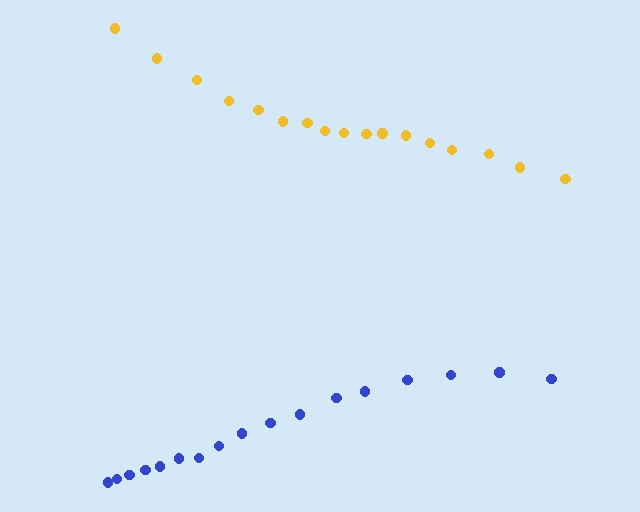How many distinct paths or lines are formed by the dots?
There are 2 distinct paths.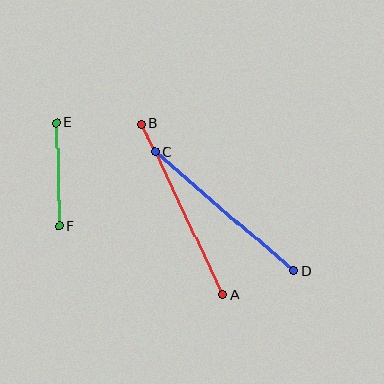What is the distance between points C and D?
The distance is approximately 182 pixels.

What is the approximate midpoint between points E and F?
The midpoint is at approximately (58, 174) pixels.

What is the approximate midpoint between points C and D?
The midpoint is at approximately (224, 211) pixels.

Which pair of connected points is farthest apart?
Points A and B are farthest apart.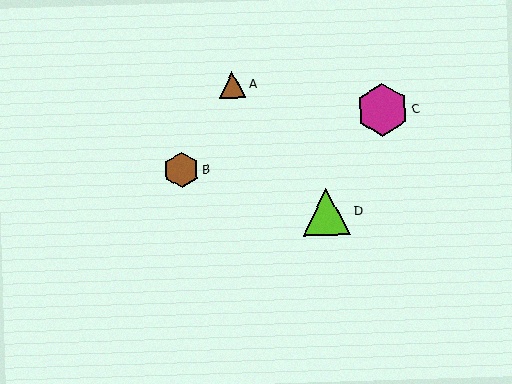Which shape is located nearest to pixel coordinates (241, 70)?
The brown triangle (labeled A) at (232, 84) is nearest to that location.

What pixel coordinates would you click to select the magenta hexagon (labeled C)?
Click at (382, 110) to select the magenta hexagon C.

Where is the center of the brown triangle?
The center of the brown triangle is at (232, 84).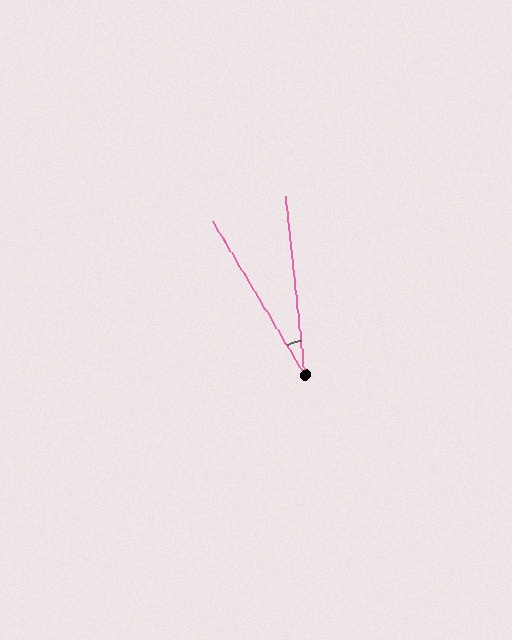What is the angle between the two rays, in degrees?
Approximately 25 degrees.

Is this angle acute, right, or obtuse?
It is acute.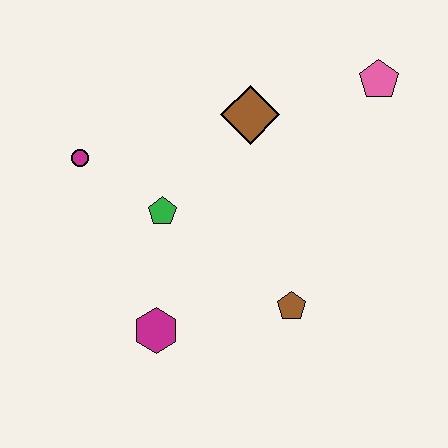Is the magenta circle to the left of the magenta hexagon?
Yes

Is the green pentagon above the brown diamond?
No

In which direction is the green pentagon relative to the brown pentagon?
The green pentagon is to the left of the brown pentagon.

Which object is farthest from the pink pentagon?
The magenta hexagon is farthest from the pink pentagon.